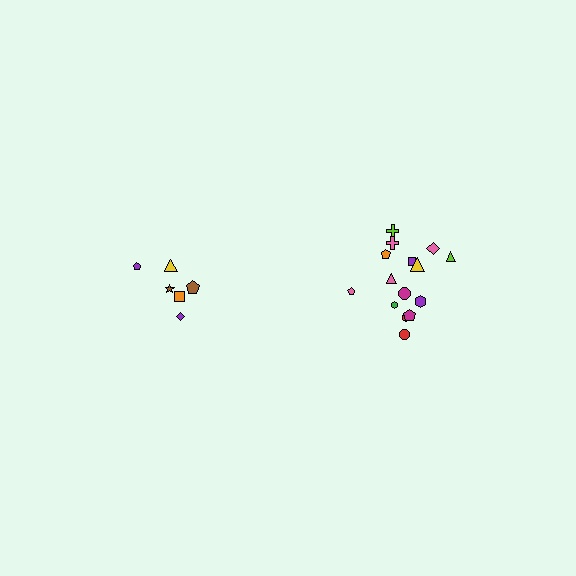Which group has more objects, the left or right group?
The right group.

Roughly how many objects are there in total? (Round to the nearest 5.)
Roughly 20 objects in total.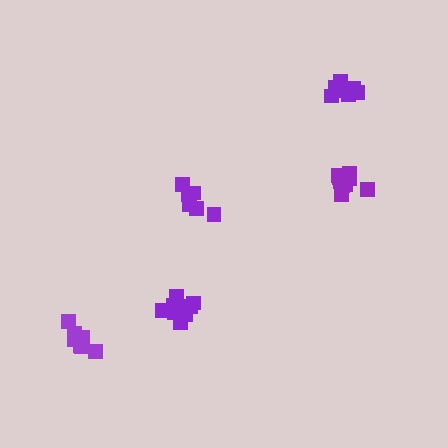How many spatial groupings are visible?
There are 5 spatial groupings.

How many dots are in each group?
Group 1: 10 dots, Group 2: 7 dots, Group 3: 11 dots, Group 4: 7 dots, Group 5: 8 dots (43 total).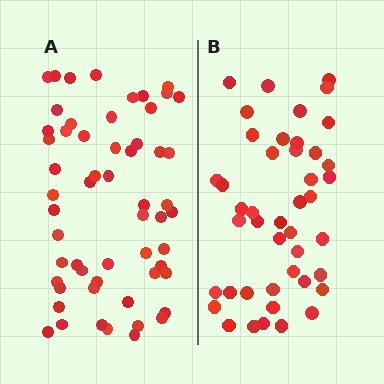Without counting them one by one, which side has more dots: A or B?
Region A (the left region) has more dots.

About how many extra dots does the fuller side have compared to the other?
Region A has approximately 15 more dots than region B.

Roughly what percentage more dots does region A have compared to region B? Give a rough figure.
About 30% more.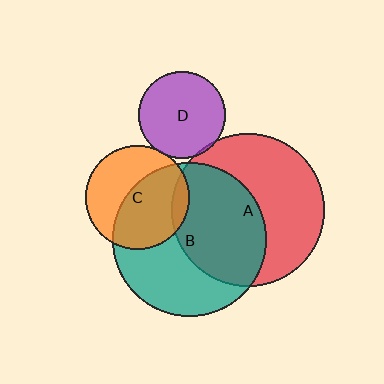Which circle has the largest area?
Circle B (teal).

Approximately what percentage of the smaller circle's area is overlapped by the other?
Approximately 10%.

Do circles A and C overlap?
Yes.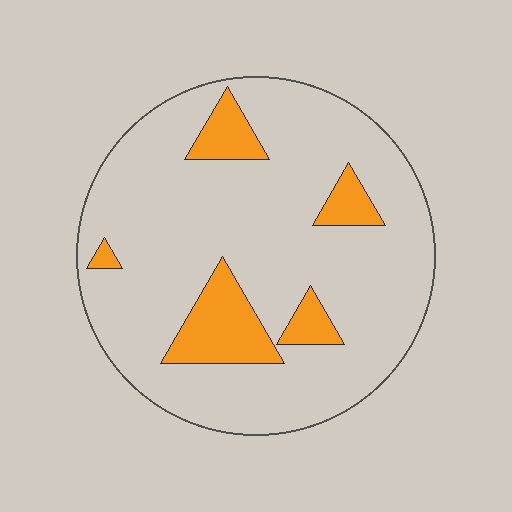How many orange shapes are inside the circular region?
5.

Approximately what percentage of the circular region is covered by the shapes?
Approximately 15%.